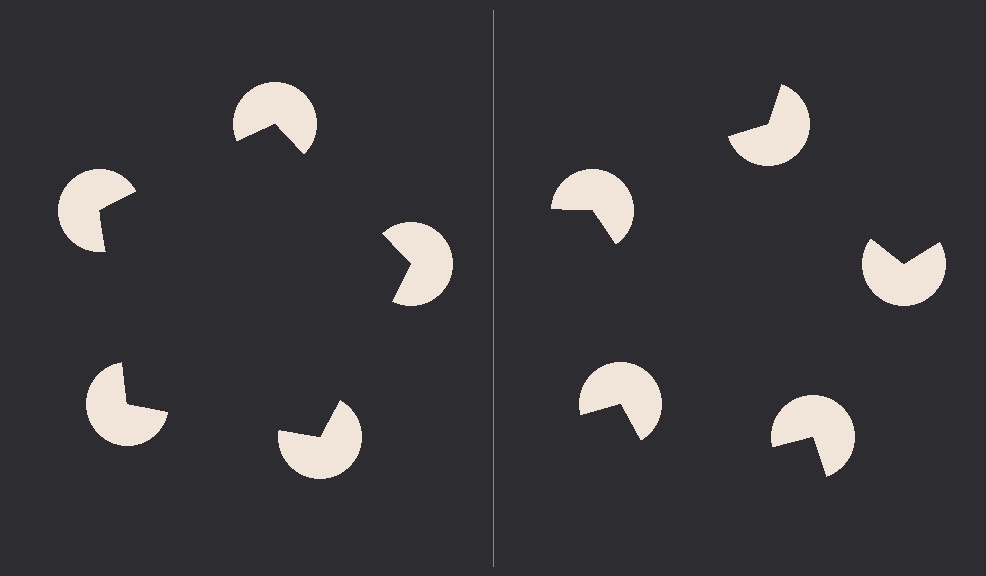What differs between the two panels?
The pac-man discs are positioned identically on both sides; only the wedge orientations differ. On the left they align to a pentagon; on the right they are misaligned.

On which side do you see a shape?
An illusory pentagon appears on the left side. On the right side the wedge cuts are rotated, so no coherent shape forms.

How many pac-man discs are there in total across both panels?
10 — 5 on each side.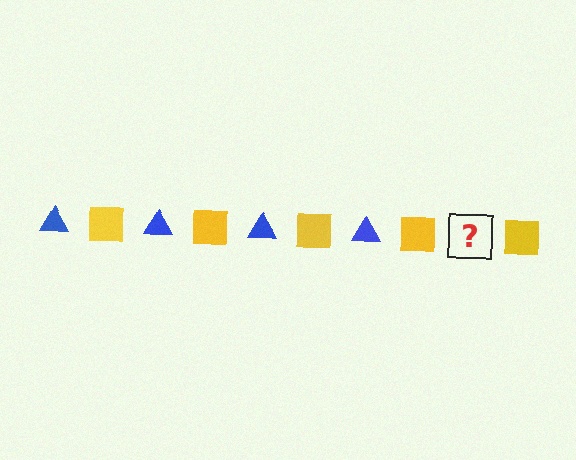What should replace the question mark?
The question mark should be replaced with a blue triangle.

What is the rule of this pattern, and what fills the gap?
The rule is that the pattern alternates between blue triangle and yellow square. The gap should be filled with a blue triangle.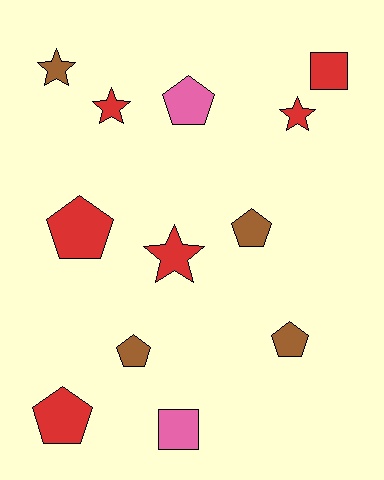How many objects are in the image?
There are 12 objects.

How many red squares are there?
There is 1 red square.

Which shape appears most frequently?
Pentagon, with 6 objects.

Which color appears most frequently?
Red, with 6 objects.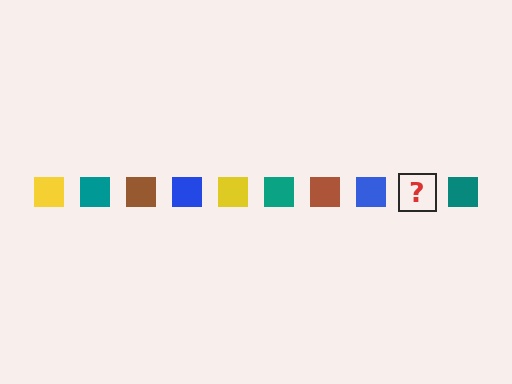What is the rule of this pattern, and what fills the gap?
The rule is that the pattern cycles through yellow, teal, brown, blue squares. The gap should be filled with a yellow square.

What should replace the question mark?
The question mark should be replaced with a yellow square.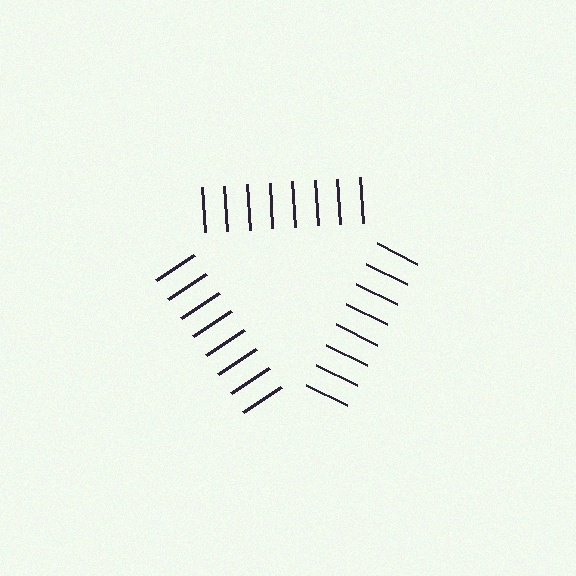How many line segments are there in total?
24 — 8 along each of the 3 edges.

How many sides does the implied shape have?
3 sides — the line-ends trace a triangle.